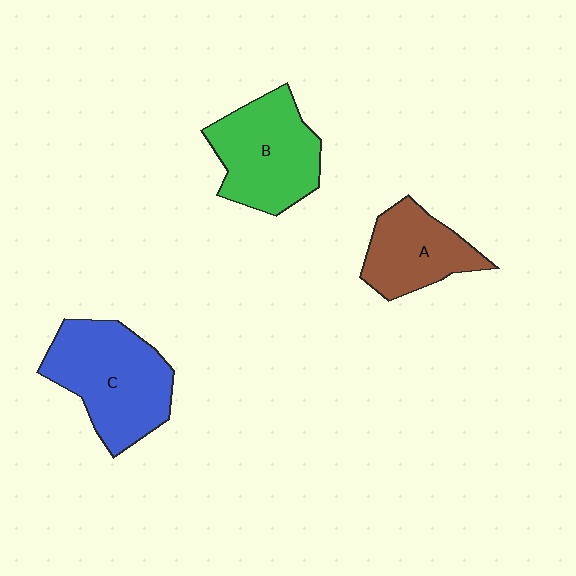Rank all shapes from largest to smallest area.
From largest to smallest: C (blue), B (green), A (brown).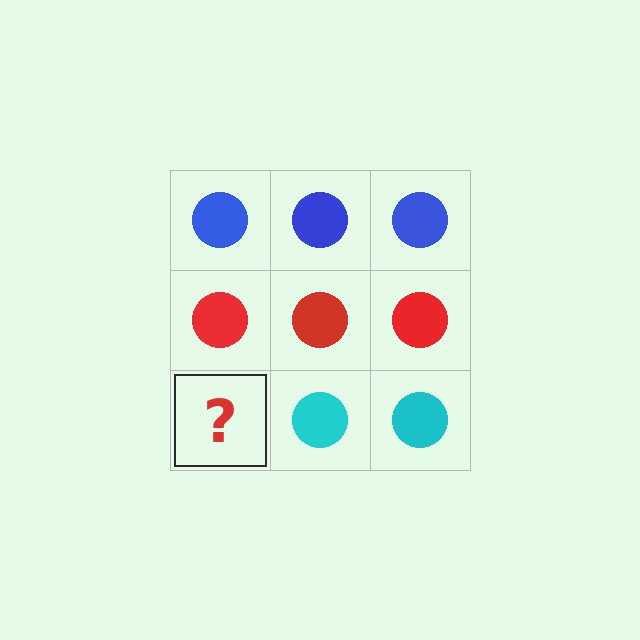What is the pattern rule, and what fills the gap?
The rule is that each row has a consistent color. The gap should be filled with a cyan circle.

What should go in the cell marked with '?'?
The missing cell should contain a cyan circle.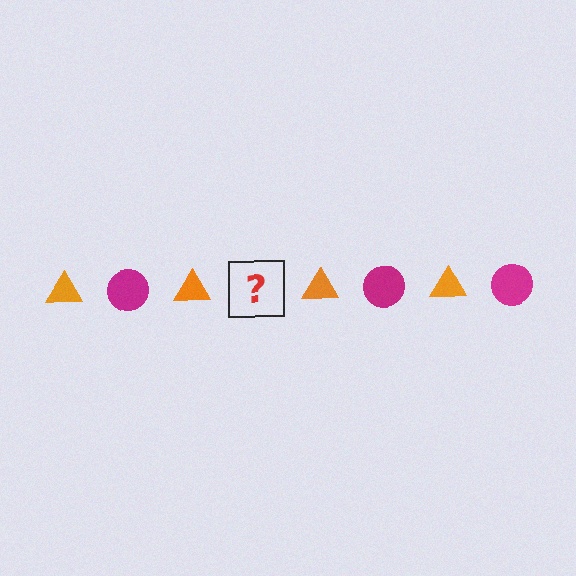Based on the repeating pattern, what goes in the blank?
The blank should be a magenta circle.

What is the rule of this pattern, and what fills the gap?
The rule is that the pattern alternates between orange triangle and magenta circle. The gap should be filled with a magenta circle.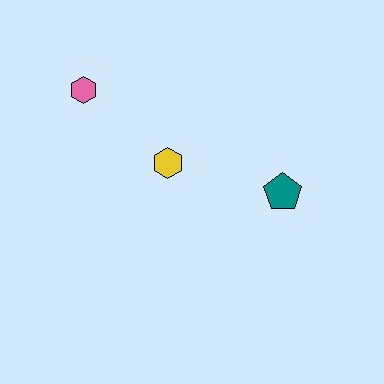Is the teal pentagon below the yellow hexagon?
Yes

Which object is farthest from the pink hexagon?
The teal pentagon is farthest from the pink hexagon.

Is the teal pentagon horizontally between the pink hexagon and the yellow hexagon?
No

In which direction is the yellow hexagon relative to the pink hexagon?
The yellow hexagon is to the right of the pink hexagon.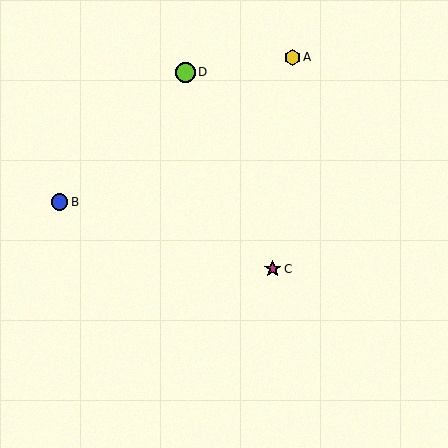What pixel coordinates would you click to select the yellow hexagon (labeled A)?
Click at (293, 58) to select the yellow hexagon A.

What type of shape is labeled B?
Shape B is a blue circle.